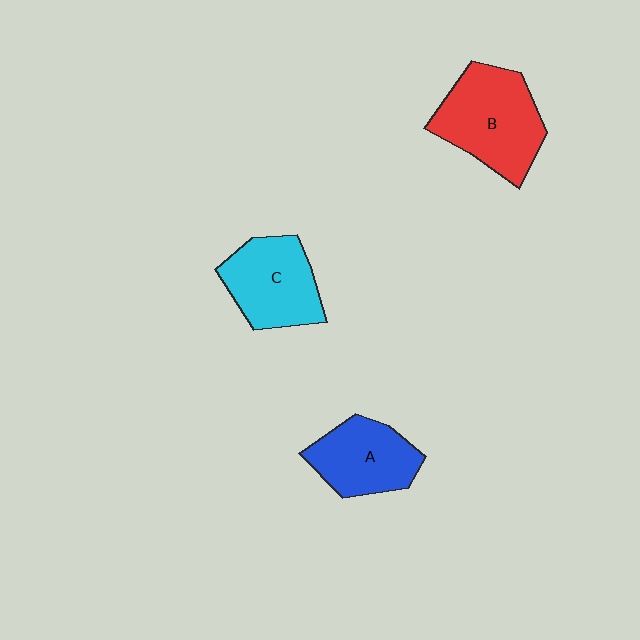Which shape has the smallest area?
Shape A (blue).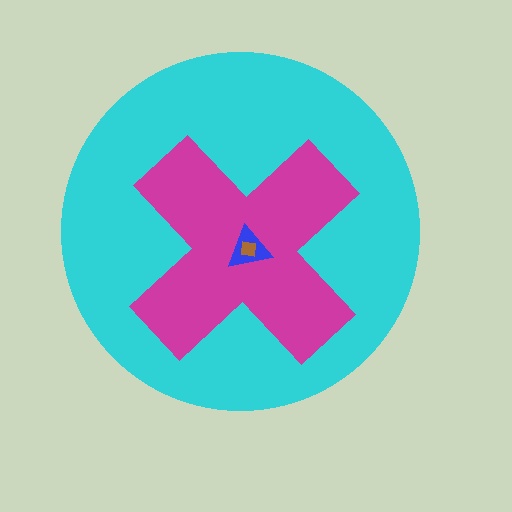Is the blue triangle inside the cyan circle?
Yes.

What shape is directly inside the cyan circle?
The magenta cross.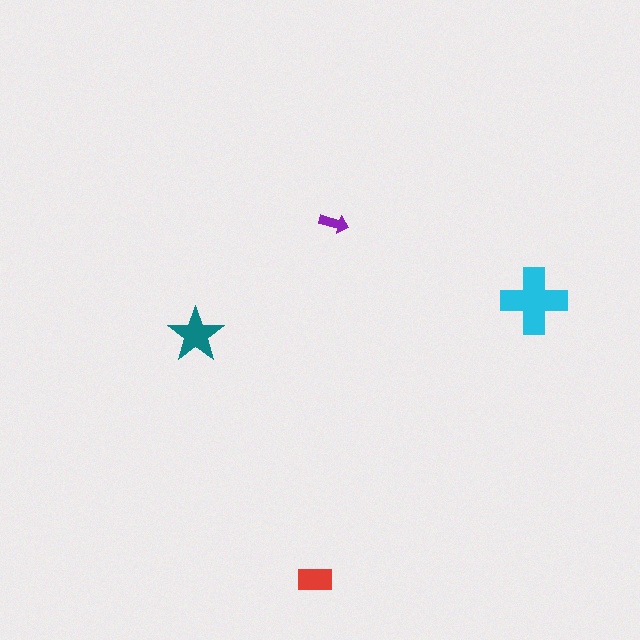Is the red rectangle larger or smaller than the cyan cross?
Smaller.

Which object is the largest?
The cyan cross.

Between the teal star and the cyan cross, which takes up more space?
The cyan cross.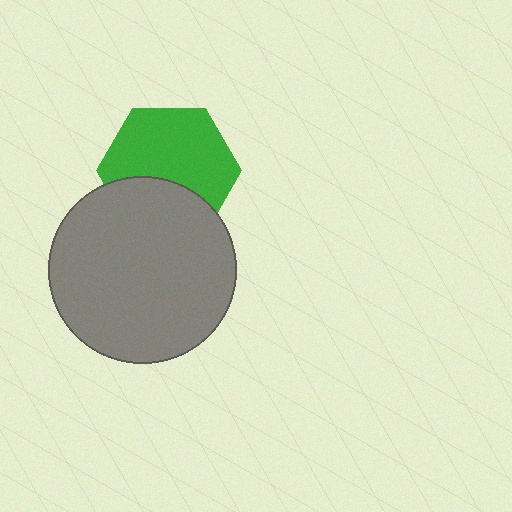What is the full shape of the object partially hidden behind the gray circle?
The partially hidden object is a green hexagon.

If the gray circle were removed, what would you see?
You would see the complete green hexagon.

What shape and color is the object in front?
The object in front is a gray circle.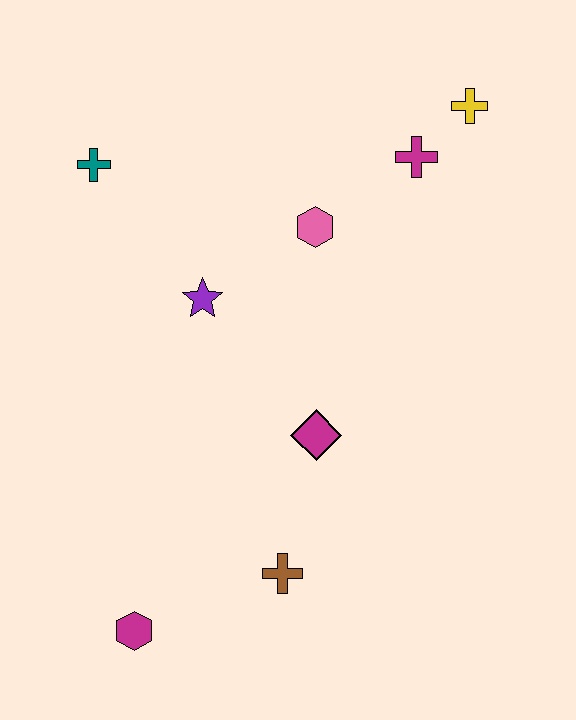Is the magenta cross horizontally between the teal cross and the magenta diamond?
No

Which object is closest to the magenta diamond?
The brown cross is closest to the magenta diamond.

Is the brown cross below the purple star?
Yes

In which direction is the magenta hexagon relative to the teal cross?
The magenta hexagon is below the teal cross.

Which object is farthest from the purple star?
The magenta hexagon is farthest from the purple star.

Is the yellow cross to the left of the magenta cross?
No